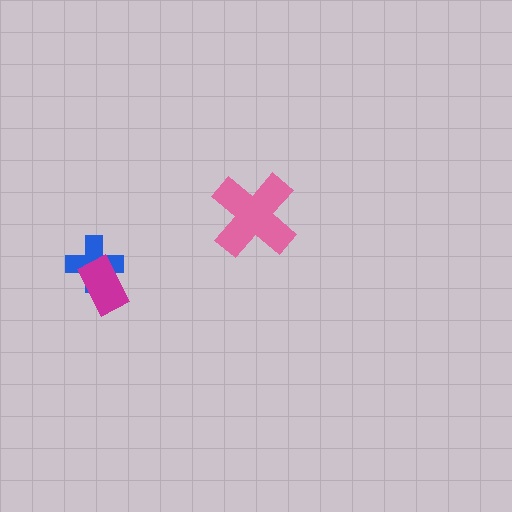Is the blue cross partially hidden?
Yes, it is partially covered by another shape.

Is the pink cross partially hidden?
No, no other shape covers it.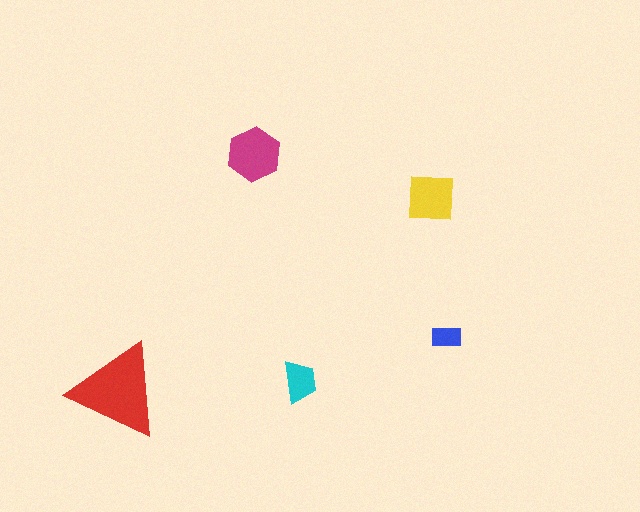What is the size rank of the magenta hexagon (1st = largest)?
2nd.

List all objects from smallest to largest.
The blue rectangle, the cyan trapezoid, the yellow square, the magenta hexagon, the red triangle.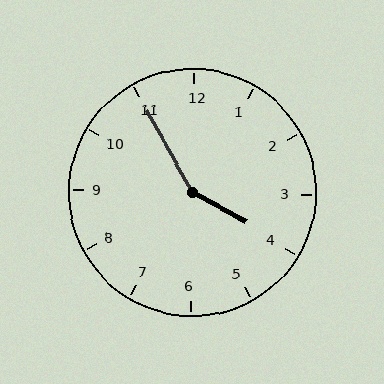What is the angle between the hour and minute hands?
Approximately 148 degrees.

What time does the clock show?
3:55.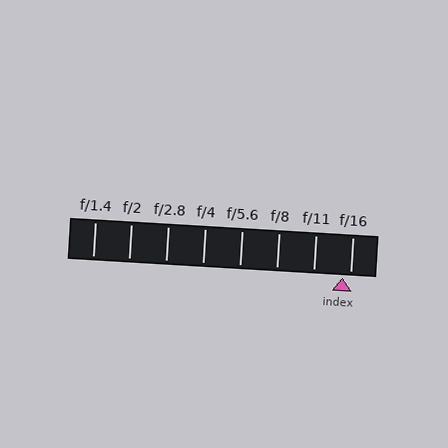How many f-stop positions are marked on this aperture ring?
There are 8 f-stop positions marked.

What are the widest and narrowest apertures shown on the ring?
The widest aperture shown is f/1.4 and the narrowest is f/16.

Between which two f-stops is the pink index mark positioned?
The index mark is between f/11 and f/16.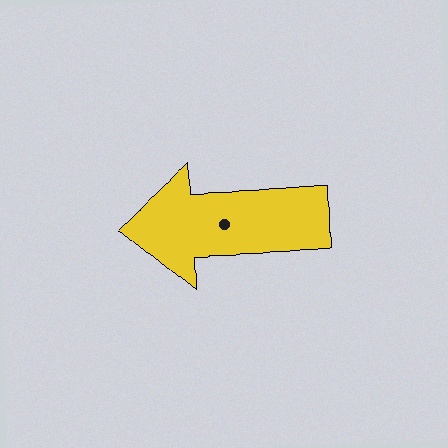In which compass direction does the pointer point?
West.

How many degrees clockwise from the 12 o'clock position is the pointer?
Approximately 268 degrees.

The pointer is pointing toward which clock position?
Roughly 9 o'clock.